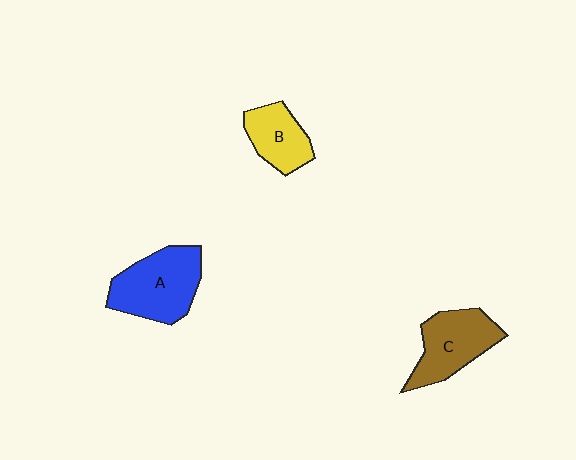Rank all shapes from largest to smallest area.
From largest to smallest: A (blue), C (brown), B (yellow).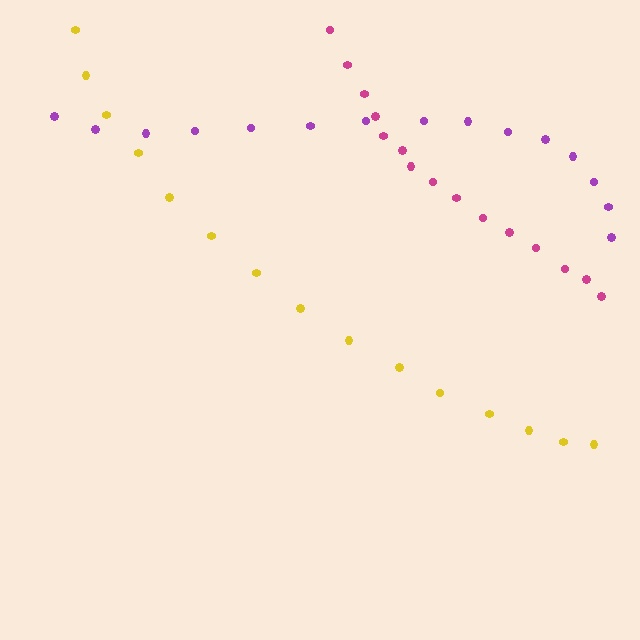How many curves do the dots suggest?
There are 3 distinct paths.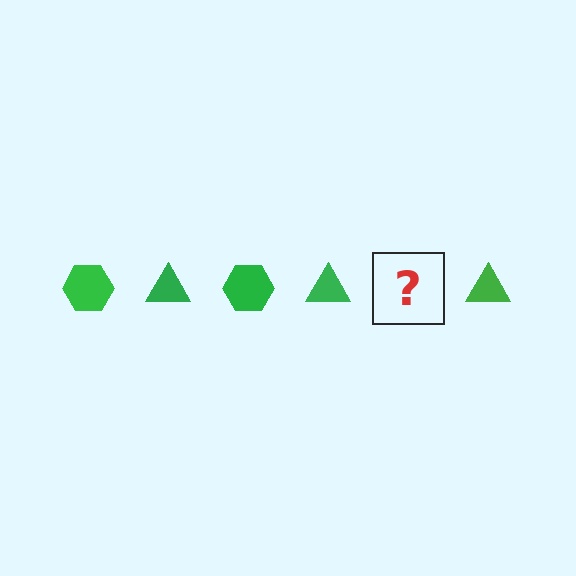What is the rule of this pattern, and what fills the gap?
The rule is that the pattern cycles through hexagon, triangle shapes in green. The gap should be filled with a green hexagon.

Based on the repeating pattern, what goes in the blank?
The blank should be a green hexagon.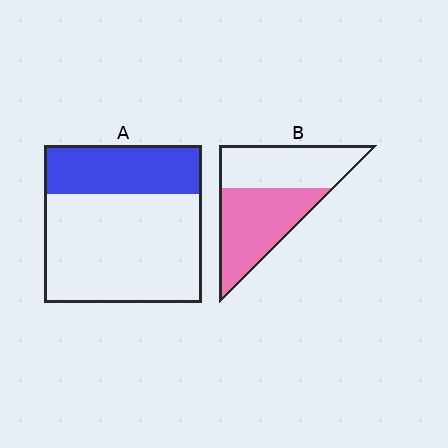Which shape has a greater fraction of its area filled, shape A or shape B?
Shape B.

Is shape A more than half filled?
No.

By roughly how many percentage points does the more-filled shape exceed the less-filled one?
By roughly 20 percentage points (B over A).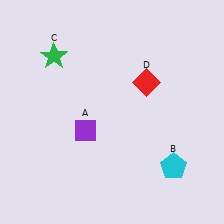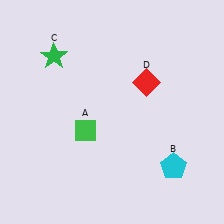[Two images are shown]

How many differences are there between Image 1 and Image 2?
There is 1 difference between the two images.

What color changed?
The diamond (A) changed from purple in Image 1 to green in Image 2.